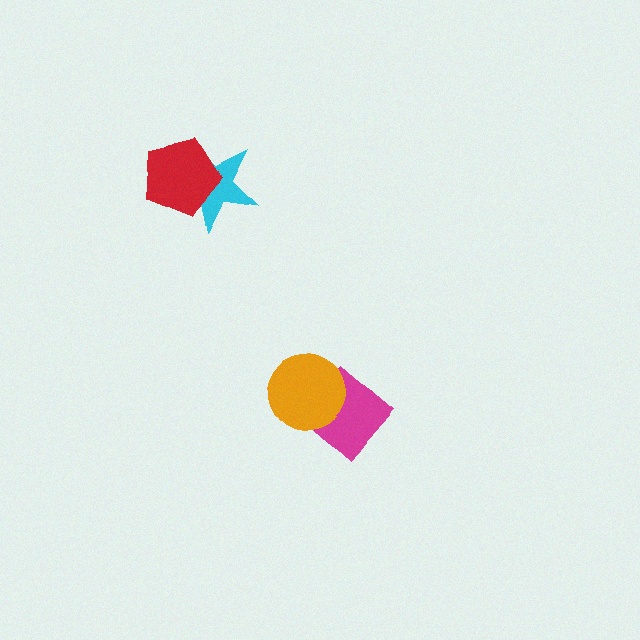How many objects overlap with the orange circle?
1 object overlaps with the orange circle.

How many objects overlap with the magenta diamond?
1 object overlaps with the magenta diamond.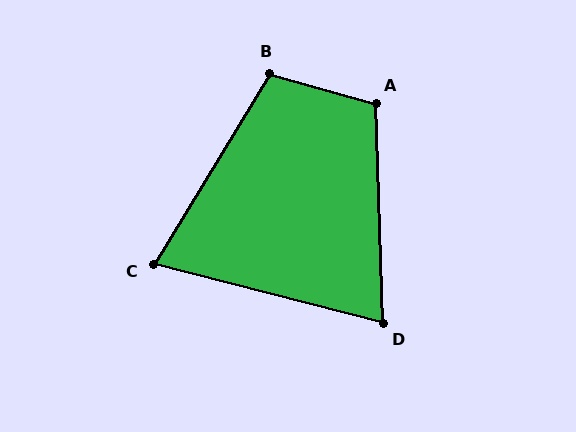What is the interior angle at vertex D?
Approximately 74 degrees (acute).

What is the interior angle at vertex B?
Approximately 106 degrees (obtuse).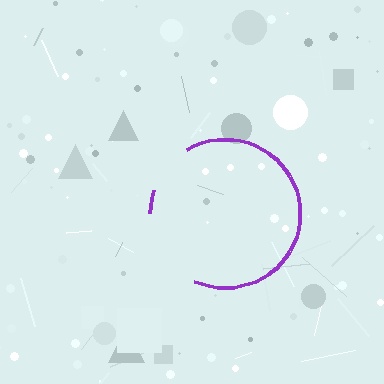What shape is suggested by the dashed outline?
The dashed outline suggests a circle.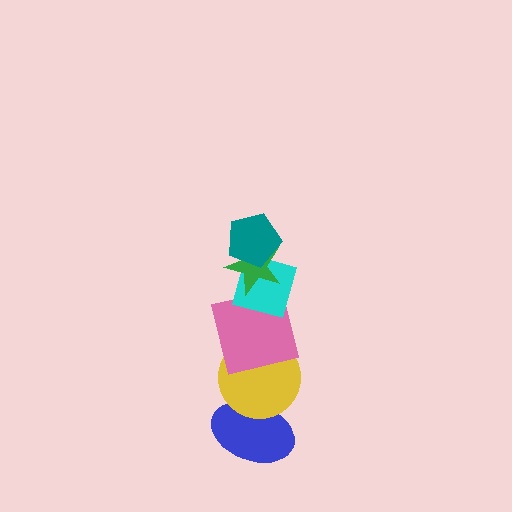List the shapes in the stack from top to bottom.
From top to bottom: the teal pentagon, the green star, the cyan diamond, the pink square, the yellow circle, the blue ellipse.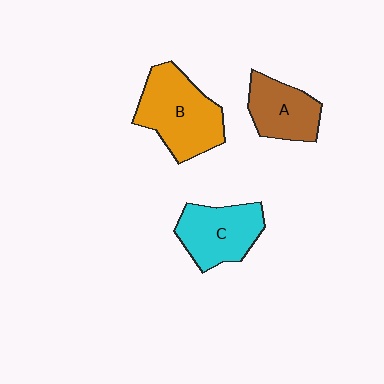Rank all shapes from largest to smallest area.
From largest to smallest: B (orange), C (cyan), A (brown).